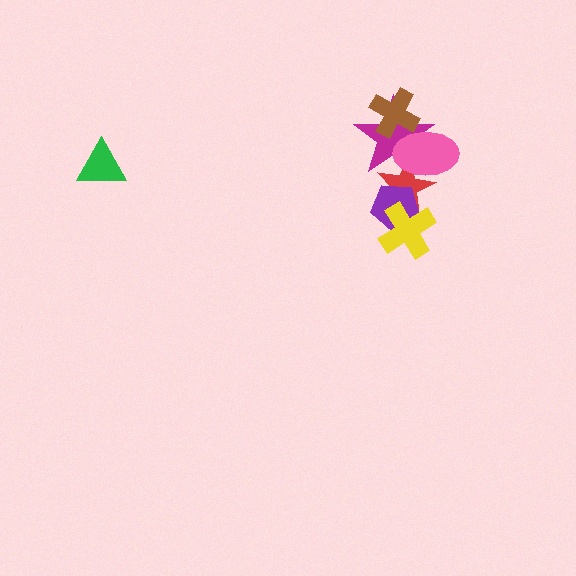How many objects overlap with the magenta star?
3 objects overlap with the magenta star.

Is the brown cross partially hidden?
Yes, it is partially covered by another shape.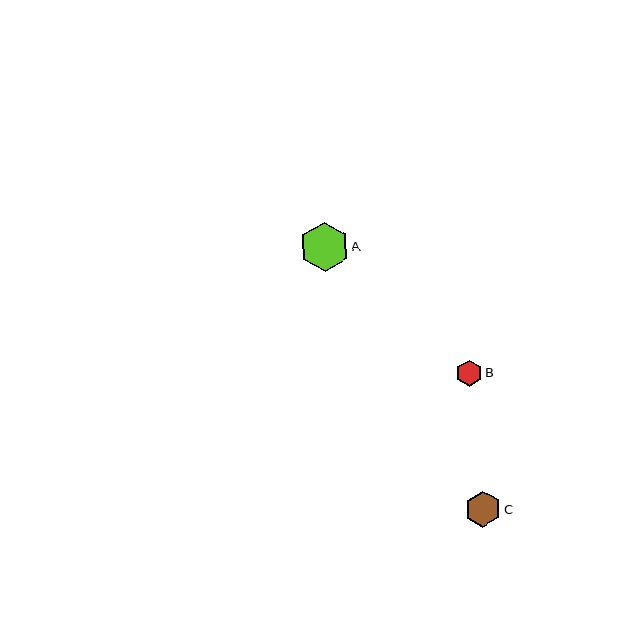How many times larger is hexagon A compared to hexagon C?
Hexagon A is approximately 1.4 times the size of hexagon C.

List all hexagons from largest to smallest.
From largest to smallest: A, C, B.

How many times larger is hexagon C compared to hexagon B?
Hexagon C is approximately 1.4 times the size of hexagon B.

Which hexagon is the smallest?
Hexagon B is the smallest with a size of approximately 25 pixels.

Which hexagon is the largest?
Hexagon A is the largest with a size of approximately 49 pixels.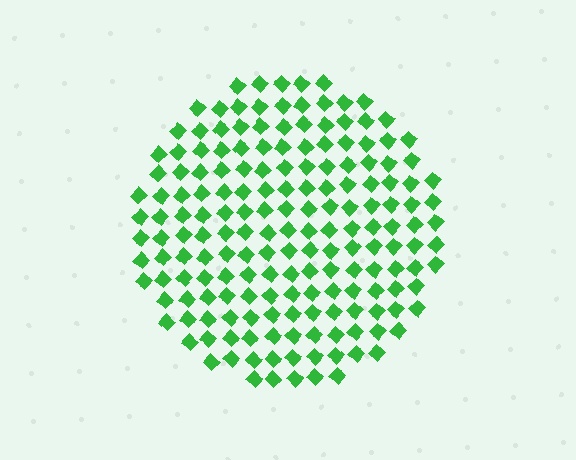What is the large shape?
The large shape is a circle.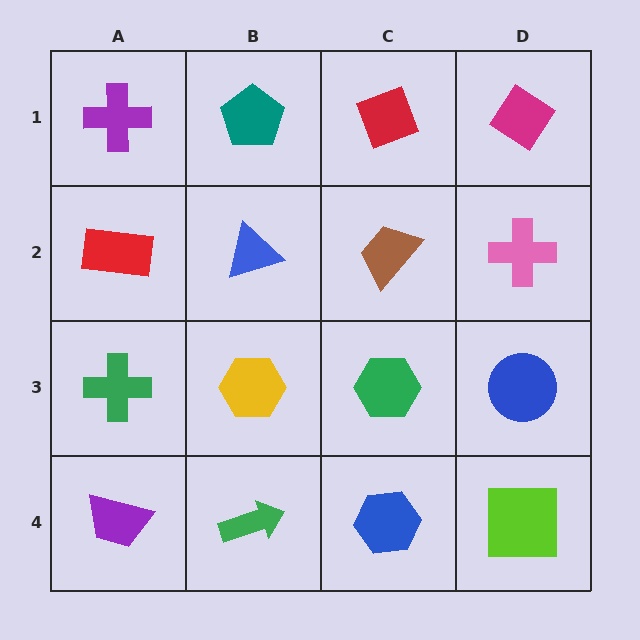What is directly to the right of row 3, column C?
A blue circle.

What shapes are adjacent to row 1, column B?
A blue triangle (row 2, column B), a purple cross (row 1, column A), a red diamond (row 1, column C).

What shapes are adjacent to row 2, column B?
A teal pentagon (row 1, column B), a yellow hexagon (row 3, column B), a red rectangle (row 2, column A), a brown trapezoid (row 2, column C).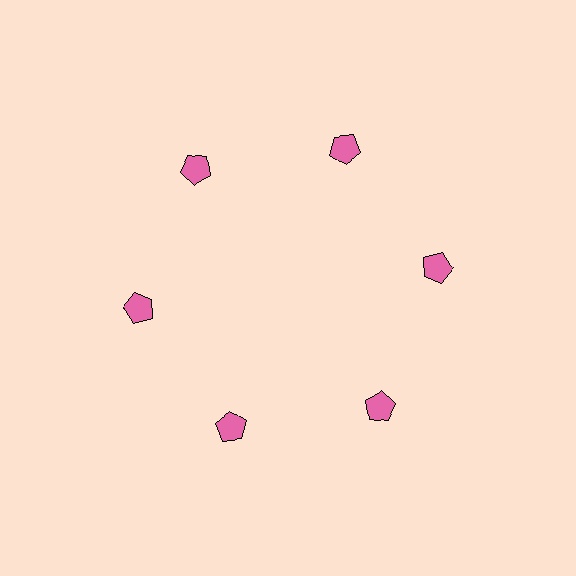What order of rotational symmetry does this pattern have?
This pattern has 6-fold rotational symmetry.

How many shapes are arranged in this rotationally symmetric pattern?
There are 6 shapes, arranged in 6 groups of 1.